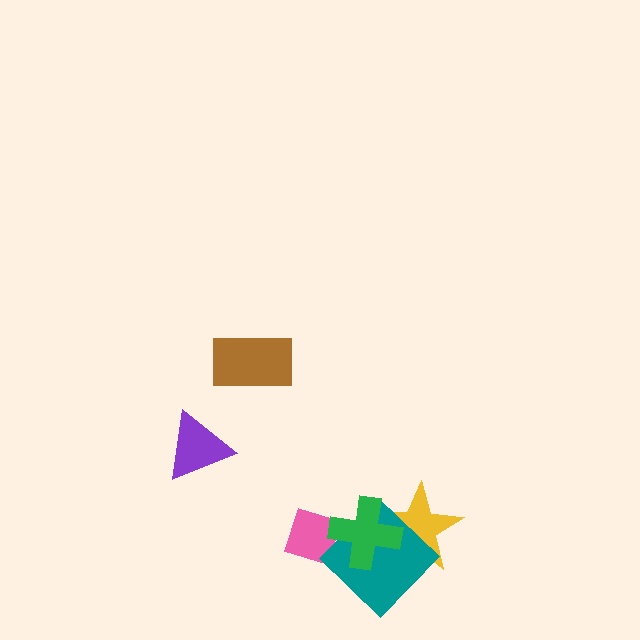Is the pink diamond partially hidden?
Yes, it is partially covered by another shape.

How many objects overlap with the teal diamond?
2 objects overlap with the teal diamond.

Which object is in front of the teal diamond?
The green cross is in front of the teal diamond.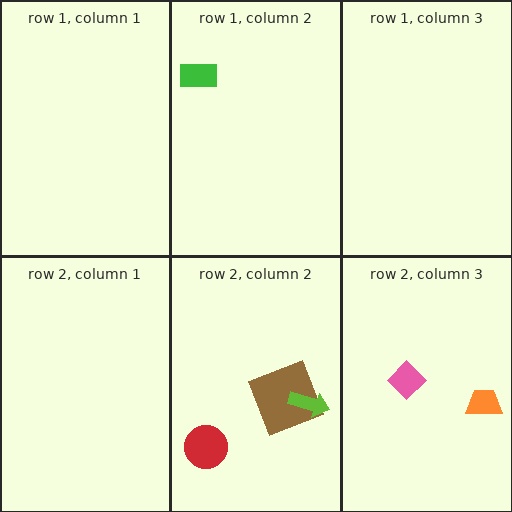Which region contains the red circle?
The row 2, column 2 region.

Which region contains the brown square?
The row 2, column 2 region.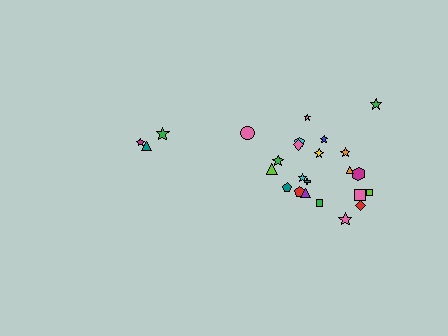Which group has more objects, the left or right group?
The right group.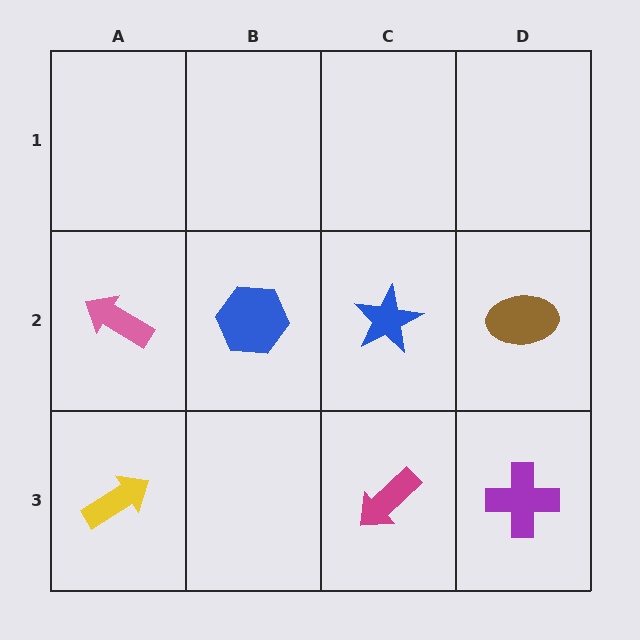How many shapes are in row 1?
0 shapes.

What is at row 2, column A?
A pink arrow.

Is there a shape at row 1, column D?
No, that cell is empty.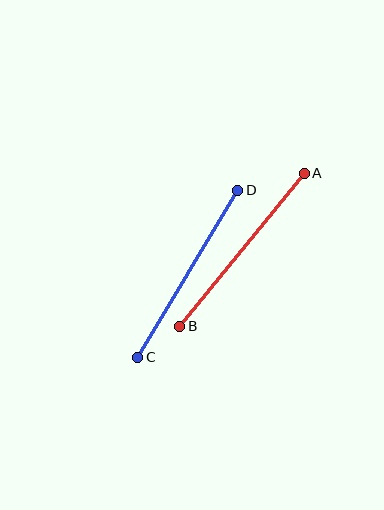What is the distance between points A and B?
The distance is approximately 197 pixels.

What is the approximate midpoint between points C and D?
The midpoint is at approximately (188, 274) pixels.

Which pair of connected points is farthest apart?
Points A and B are farthest apart.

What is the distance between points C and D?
The distance is approximately 195 pixels.